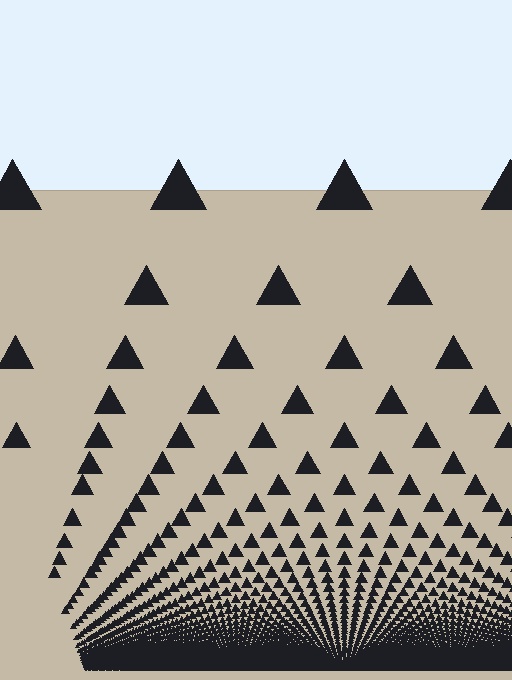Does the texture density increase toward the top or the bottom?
Density increases toward the bottom.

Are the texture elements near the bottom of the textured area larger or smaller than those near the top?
Smaller. The gradient is inverted — elements near the bottom are smaller and denser.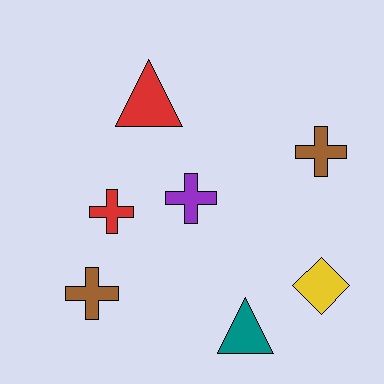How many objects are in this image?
There are 7 objects.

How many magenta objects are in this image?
There are no magenta objects.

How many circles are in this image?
There are no circles.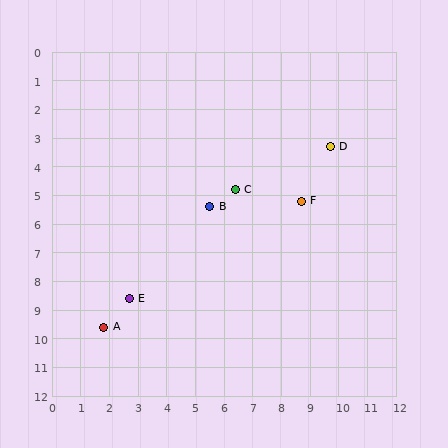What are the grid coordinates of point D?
Point D is at approximately (9.7, 3.3).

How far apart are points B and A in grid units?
Points B and A are about 5.6 grid units apart.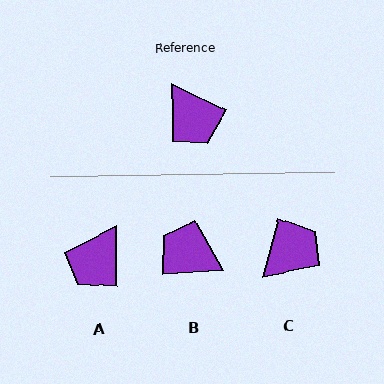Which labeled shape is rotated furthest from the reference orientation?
B, about 151 degrees away.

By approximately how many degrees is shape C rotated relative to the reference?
Approximately 100 degrees counter-clockwise.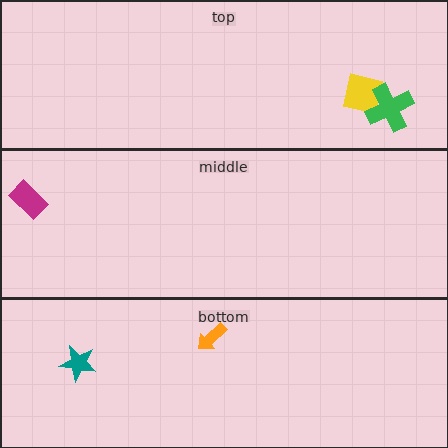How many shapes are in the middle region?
1.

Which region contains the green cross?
The top region.